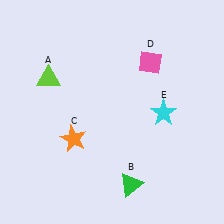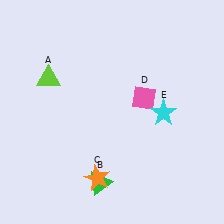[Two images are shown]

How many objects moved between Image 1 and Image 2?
3 objects moved between the two images.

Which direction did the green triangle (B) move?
The green triangle (B) moved left.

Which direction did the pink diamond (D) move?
The pink diamond (D) moved down.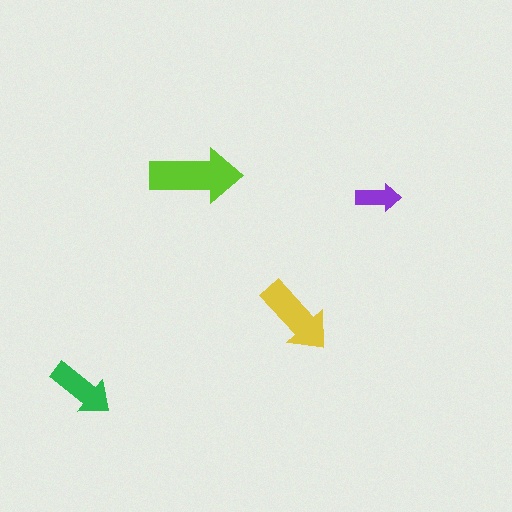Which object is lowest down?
The green arrow is bottommost.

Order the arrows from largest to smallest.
the lime one, the yellow one, the green one, the purple one.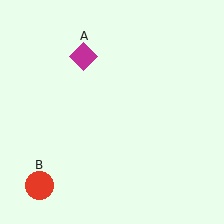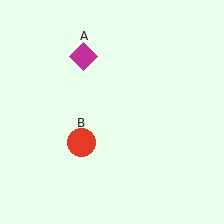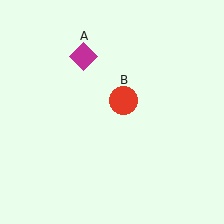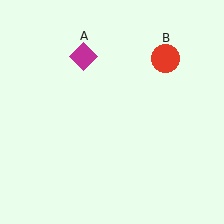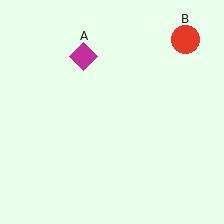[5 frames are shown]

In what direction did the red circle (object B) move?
The red circle (object B) moved up and to the right.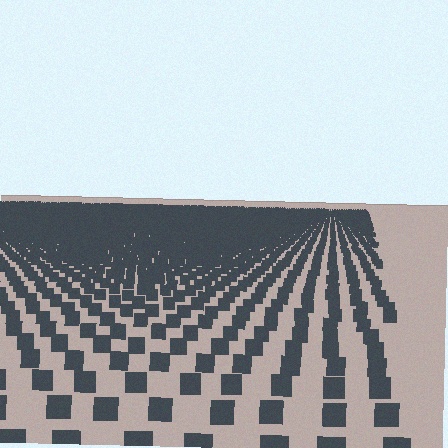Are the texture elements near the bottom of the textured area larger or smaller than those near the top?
Larger. Near the bottom, elements are closer to the viewer and appear at a bigger on-screen size.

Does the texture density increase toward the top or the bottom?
Density increases toward the top.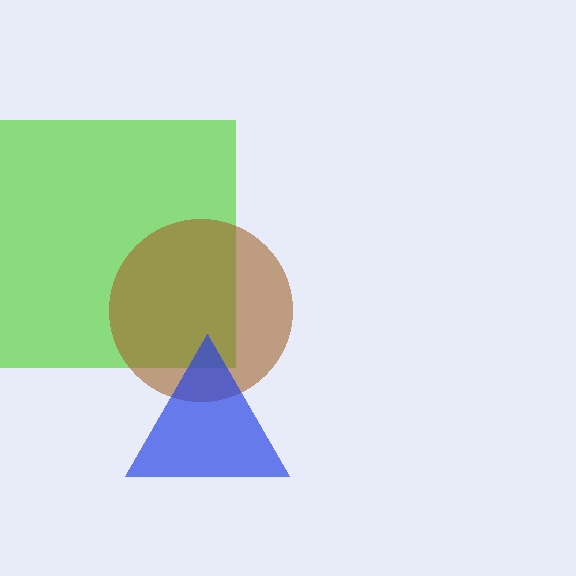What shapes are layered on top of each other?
The layered shapes are: a lime square, a brown circle, a blue triangle.